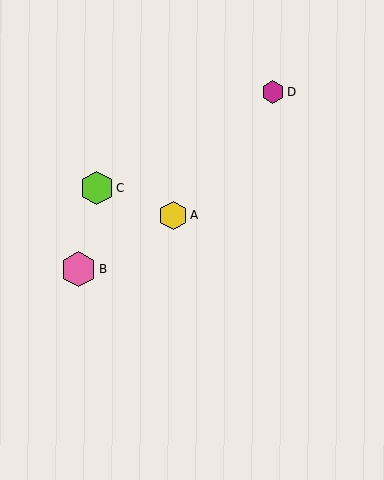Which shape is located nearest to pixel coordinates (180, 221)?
The yellow hexagon (labeled A) at (173, 215) is nearest to that location.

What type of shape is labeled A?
Shape A is a yellow hexagon.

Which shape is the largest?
The pink hexagon (labeled B) is the largest.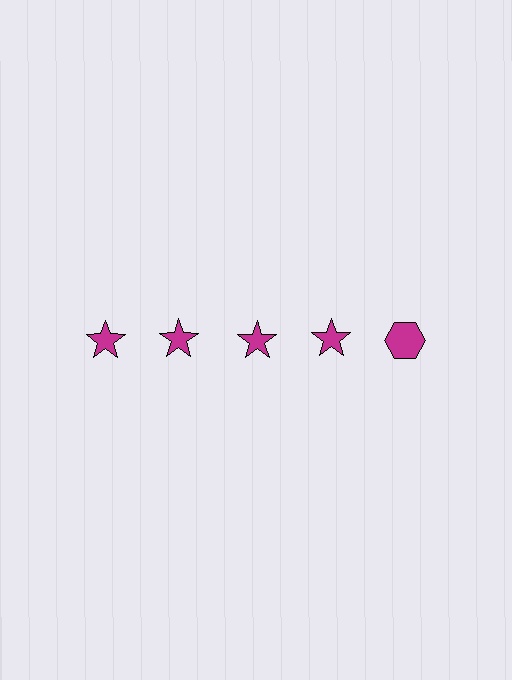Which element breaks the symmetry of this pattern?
The magenta hexagon in the top row, rightmost column breaks the symmetry. All other shapes are magenta stars.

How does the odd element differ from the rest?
It has a different shape: hexagon instead of star.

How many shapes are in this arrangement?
There are 5 shapes arranged in a grid pattern.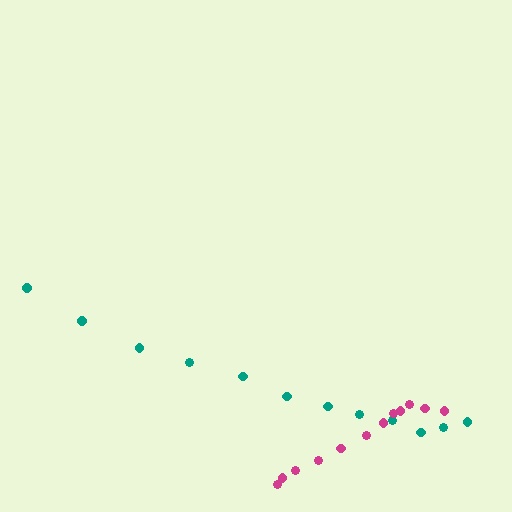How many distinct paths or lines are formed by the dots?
There are 2 distinct paths.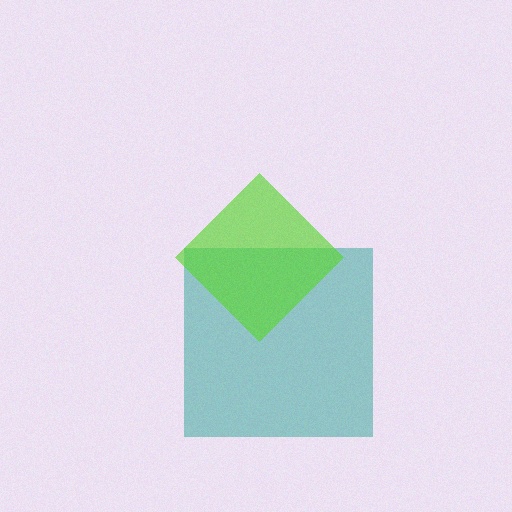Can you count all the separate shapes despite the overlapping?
Yes, there are 2 separate shapes.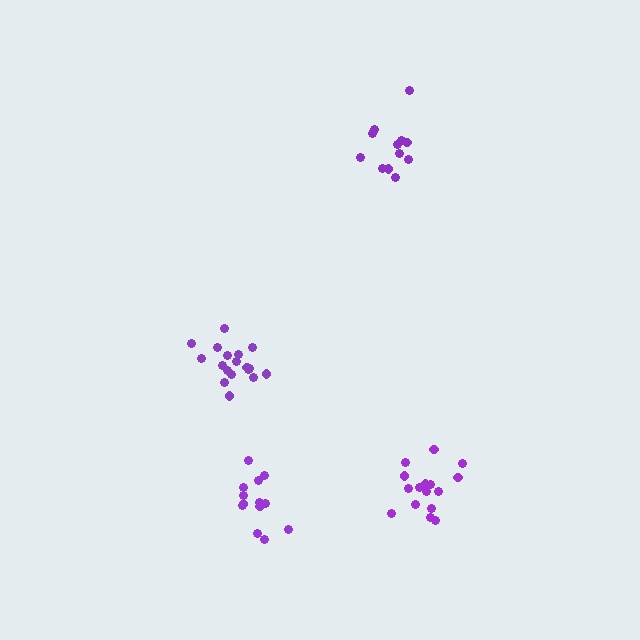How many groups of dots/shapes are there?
There are 4 groups.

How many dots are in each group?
Group 1: 16 dots, Group 2: 18 dots, Group 3: 12 dots, Group 4: 13 dots (59 total).